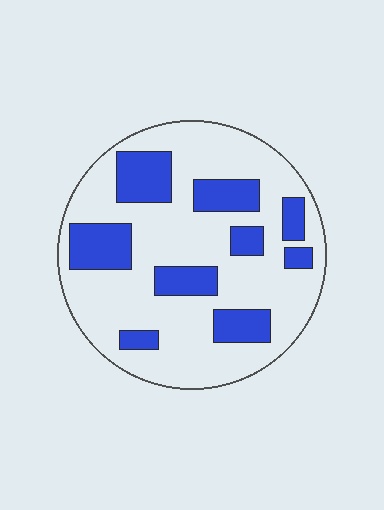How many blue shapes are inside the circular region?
9.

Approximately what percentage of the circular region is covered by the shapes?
Approximately 25%.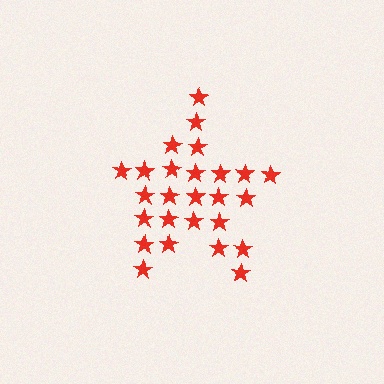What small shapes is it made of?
It is made of small stars.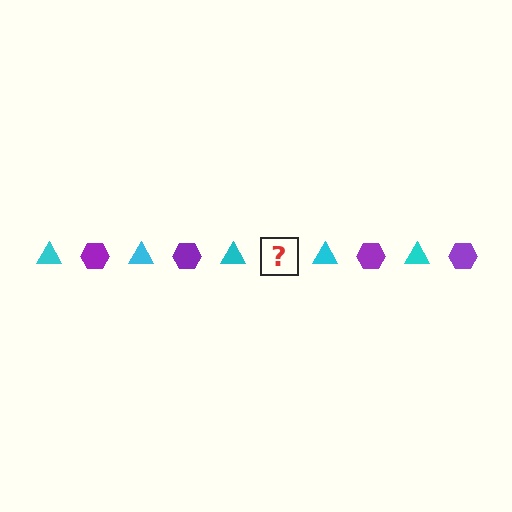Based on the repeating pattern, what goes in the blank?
The blank should be a purple hexagon.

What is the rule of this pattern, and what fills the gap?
The rule is that the pattern alternates between cyan triangle and purple hexagon. The gap should be filled with a purple hexagon.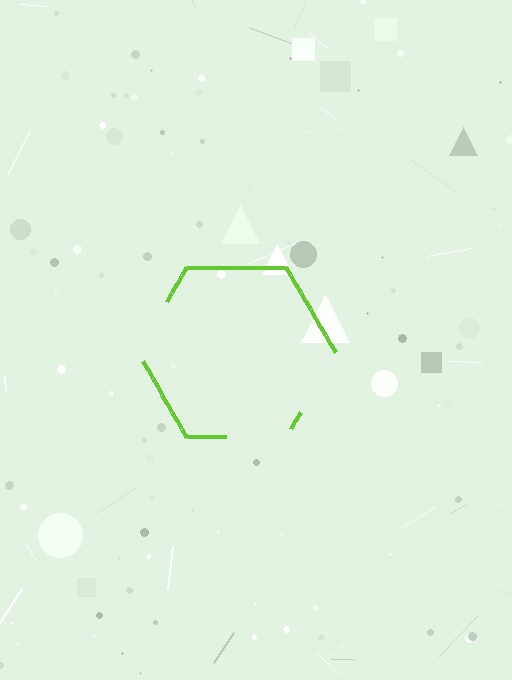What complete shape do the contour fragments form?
The contour fragments form a hexagon.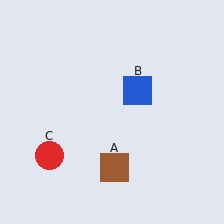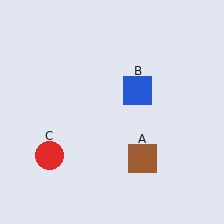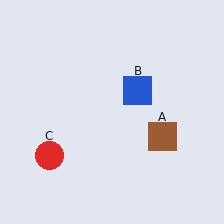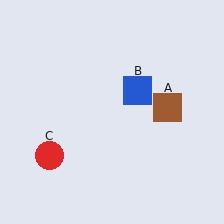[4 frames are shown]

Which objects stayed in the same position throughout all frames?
Blue square (object B) and red circle (object C) remained stationary.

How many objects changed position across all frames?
1 object changed position: brown square (object A).